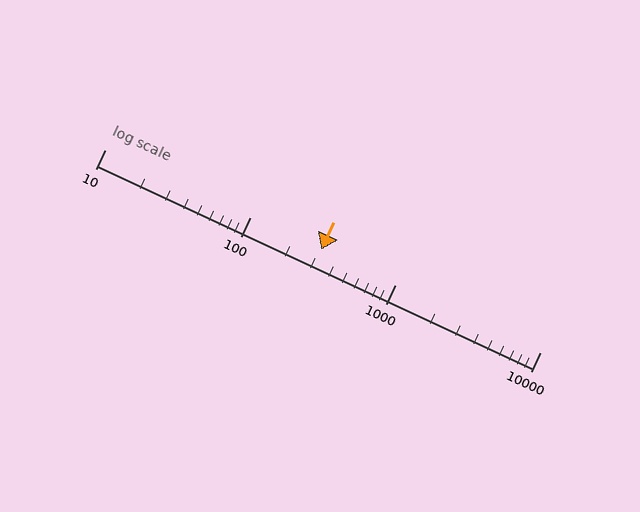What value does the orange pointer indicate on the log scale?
The pointer indicates approximately 310.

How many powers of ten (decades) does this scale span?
The scale spans 3 decades, from 10 to 10000.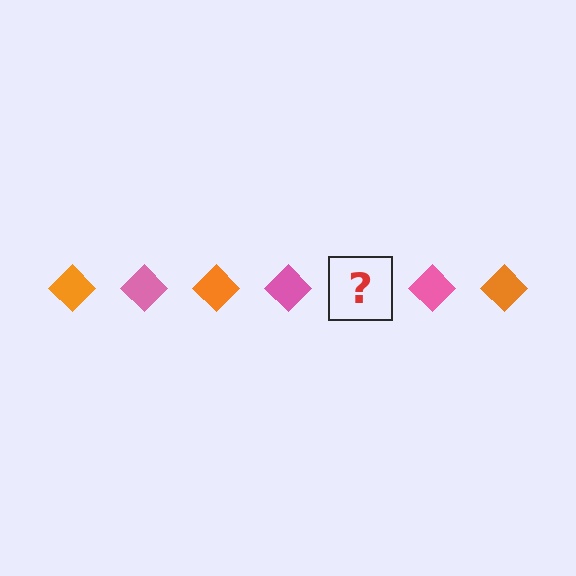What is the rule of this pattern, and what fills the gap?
The rule is that the pattern cycles through orange, pink diamonds. The gap should be filled with an orange diamond.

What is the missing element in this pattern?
The missing element is an orange diamond.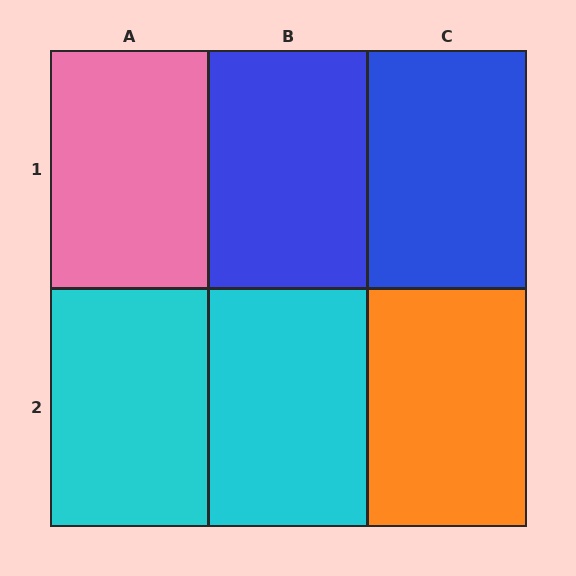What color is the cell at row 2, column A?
Cyan.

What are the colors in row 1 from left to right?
Pink, blue, blue.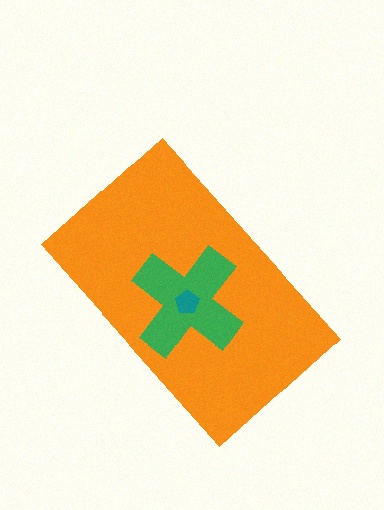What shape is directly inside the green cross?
The teal pentagon.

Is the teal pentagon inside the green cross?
Yes.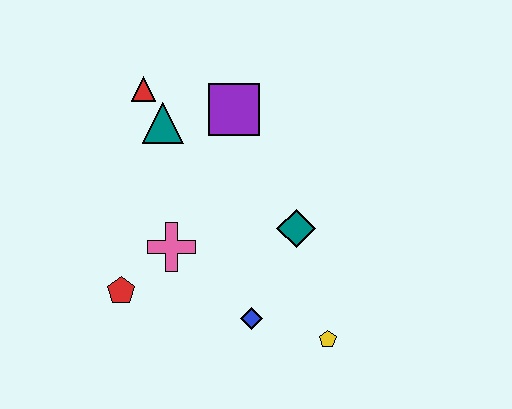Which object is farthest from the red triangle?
The yellow pentagon is farthest from the red triangle.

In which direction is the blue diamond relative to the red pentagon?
The blue diamond is to the right of the red pentagon.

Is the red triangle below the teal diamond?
No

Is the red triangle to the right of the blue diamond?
No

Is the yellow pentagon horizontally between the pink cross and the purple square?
No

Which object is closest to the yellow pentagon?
The blue diamond is closest to the yellow pentagon.